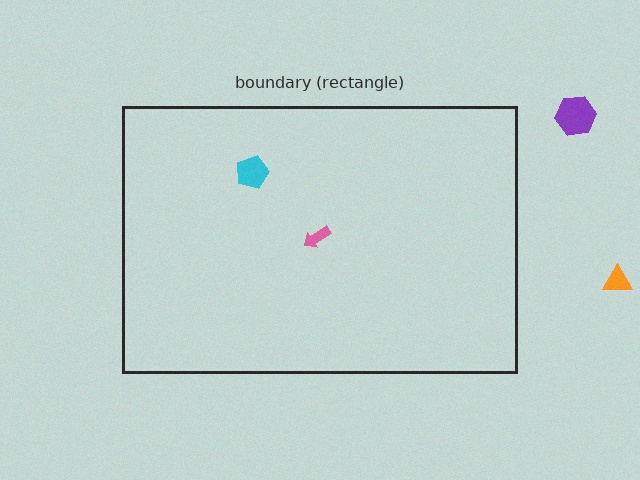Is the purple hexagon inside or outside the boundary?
Outside.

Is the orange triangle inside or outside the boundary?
Outside.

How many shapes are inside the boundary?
2 inside, 2 outside.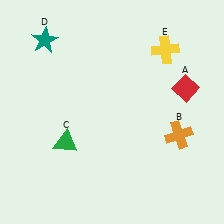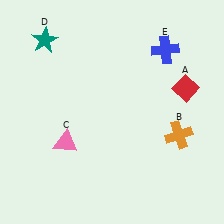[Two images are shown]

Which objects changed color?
C changed from green to pink. E changed from yellow to blue.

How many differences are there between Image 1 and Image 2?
There are 2 differences between the two images.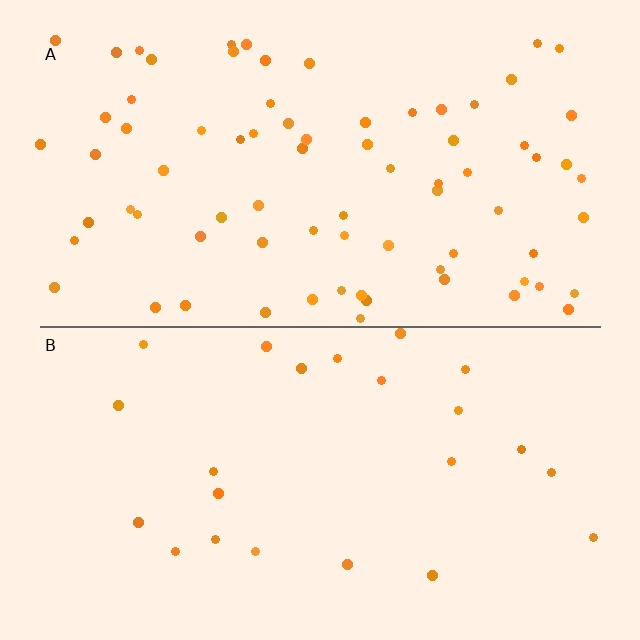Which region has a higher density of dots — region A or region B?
A (the top).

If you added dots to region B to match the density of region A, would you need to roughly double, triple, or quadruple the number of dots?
Approximately triple.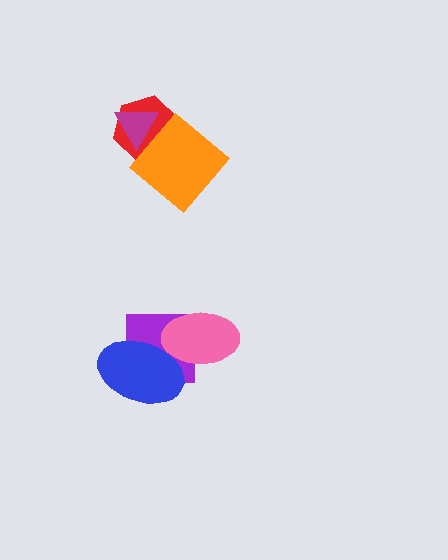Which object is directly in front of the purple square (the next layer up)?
The blue ellipse is directly in front of the purple square.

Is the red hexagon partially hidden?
Yes, it is partially covered by another shape.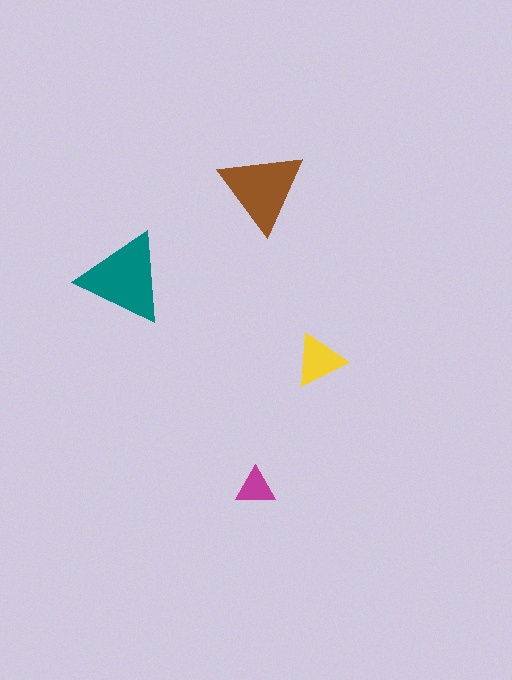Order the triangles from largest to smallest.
the teal one, the brown one, the yellow one, the magenta one.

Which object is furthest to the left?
The teal triangle is leftmost.